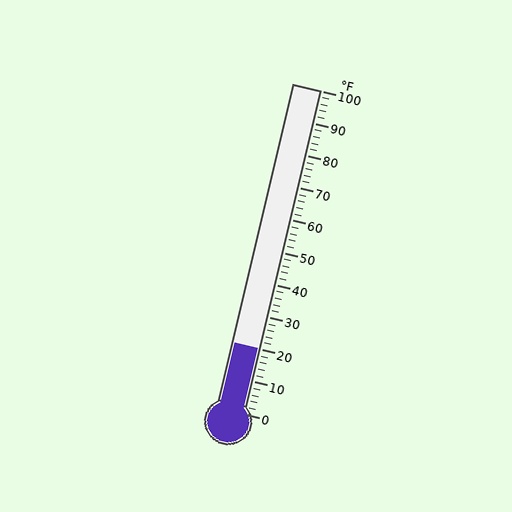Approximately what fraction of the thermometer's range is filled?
The thermometer is filled to approximately 20% of its range.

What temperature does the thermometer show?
The thermometer shows approximately 20°F.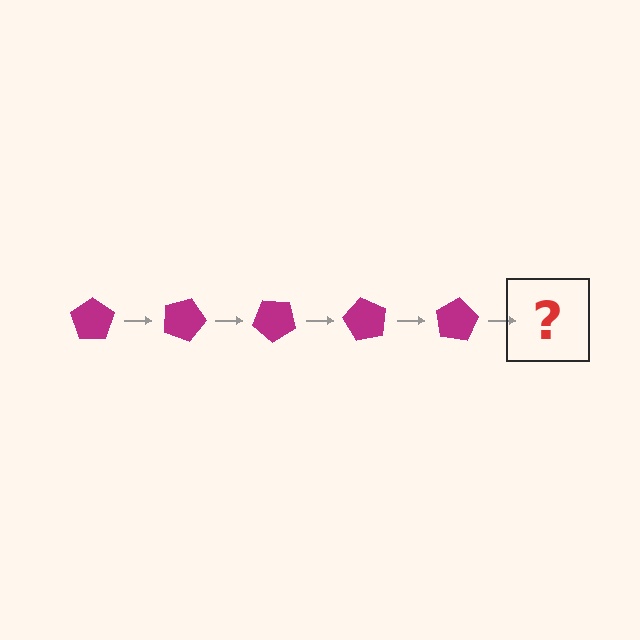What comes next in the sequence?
The next element should be a magenta pentagon rotated 100 degrees.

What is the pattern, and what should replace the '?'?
The pattern is that the pentagon rotates 20 degrees each step. The '?' should be a magenta pentagon rotated 100 degrees.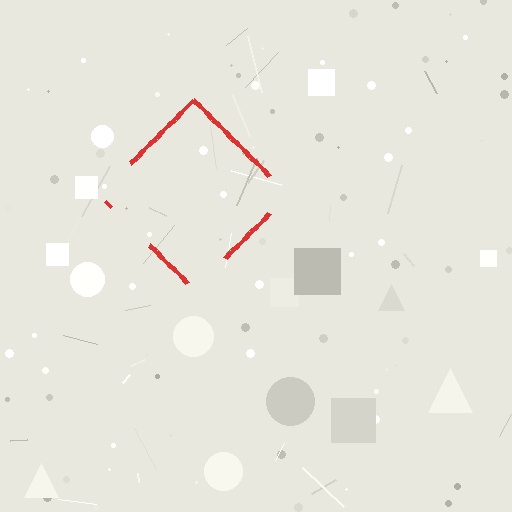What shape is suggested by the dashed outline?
The dashed outline suggests a diamond.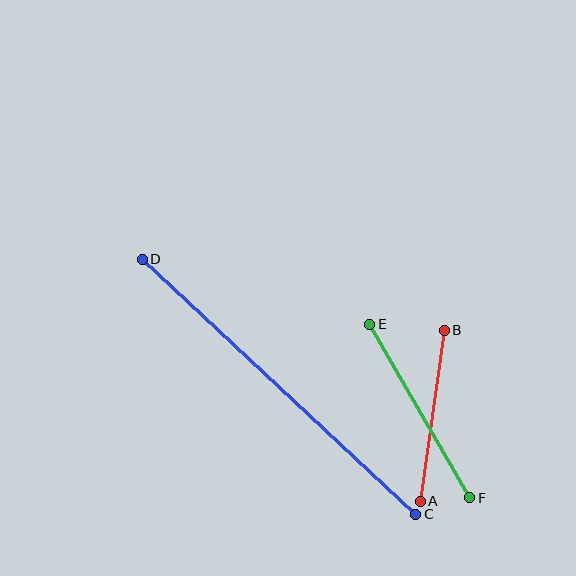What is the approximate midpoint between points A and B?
The midpoint is at approximately (432, 416) pixels.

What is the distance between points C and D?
The distance is approximately 374 pixels.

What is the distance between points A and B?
The distance is approximately 173 pixels.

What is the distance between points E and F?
The distance is approximately 200 pixels.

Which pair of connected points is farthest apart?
Points C and D are farthest apart.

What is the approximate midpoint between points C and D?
The midpoint is at approximately (279, 387) pixels.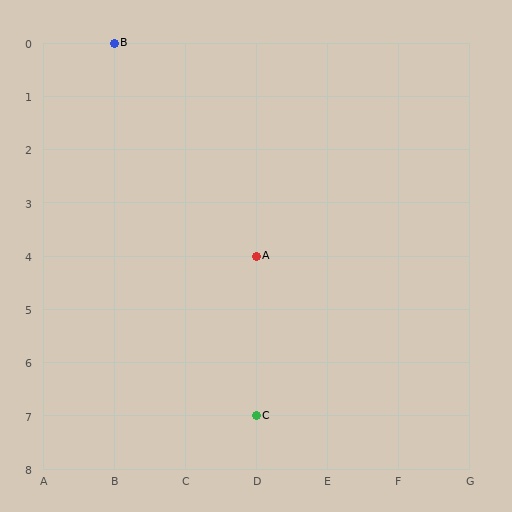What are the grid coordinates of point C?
Point C is at grid coordinates (D, 7).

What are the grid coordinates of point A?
Point A is at grid coordinates (D, 4).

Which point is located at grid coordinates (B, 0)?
Point B is at (B, 0).